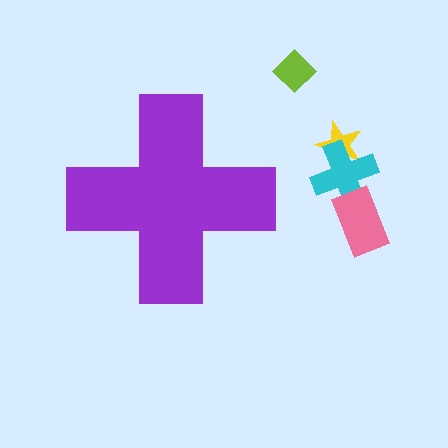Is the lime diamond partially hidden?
No, the lime diamond is fully visible.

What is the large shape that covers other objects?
A purple cross.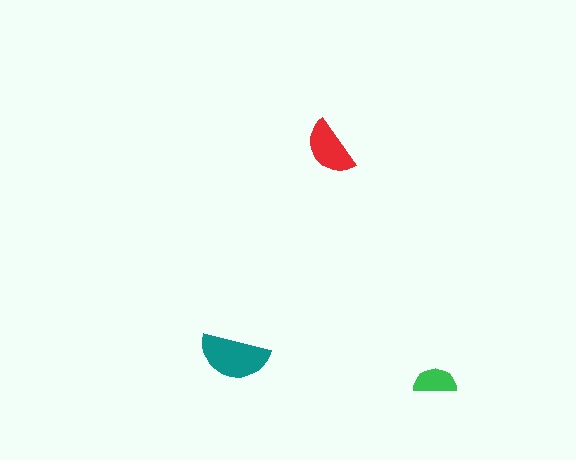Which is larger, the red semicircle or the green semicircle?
The red one.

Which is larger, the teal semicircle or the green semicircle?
The teal one.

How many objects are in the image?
There are 3 objects in the image.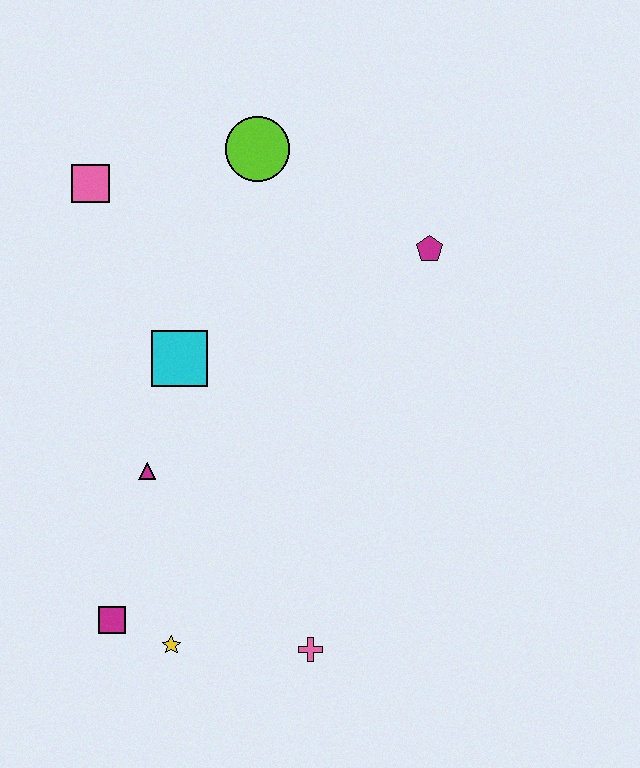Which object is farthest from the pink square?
The pink cross is farthest from the pink square.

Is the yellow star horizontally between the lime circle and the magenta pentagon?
No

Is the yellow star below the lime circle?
Yes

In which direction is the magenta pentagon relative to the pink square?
The magenta pentagon is to the right of the pink square.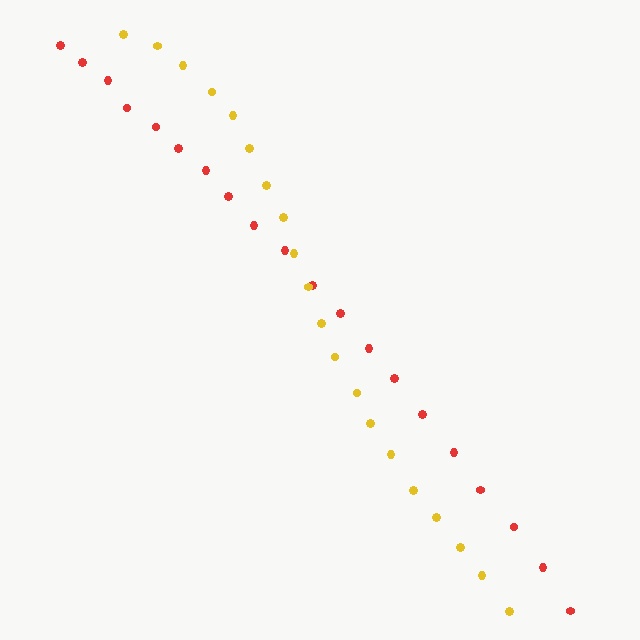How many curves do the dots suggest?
There are 2 distinct paths.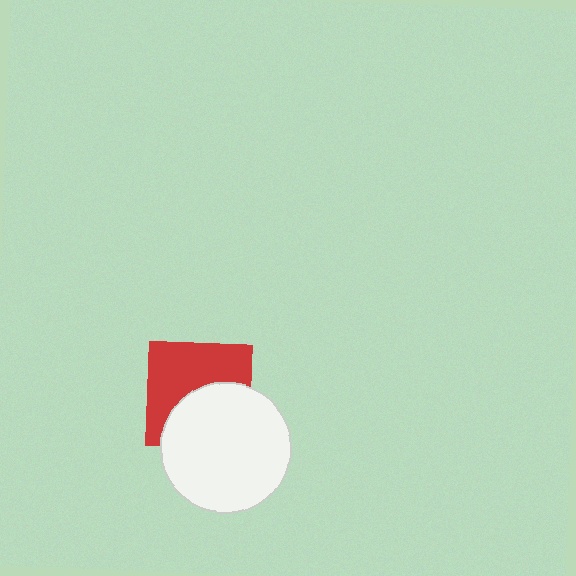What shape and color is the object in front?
The object in front is a white circle.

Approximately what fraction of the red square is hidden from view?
Roughly 46% of the red square is hidden behind the white circle.